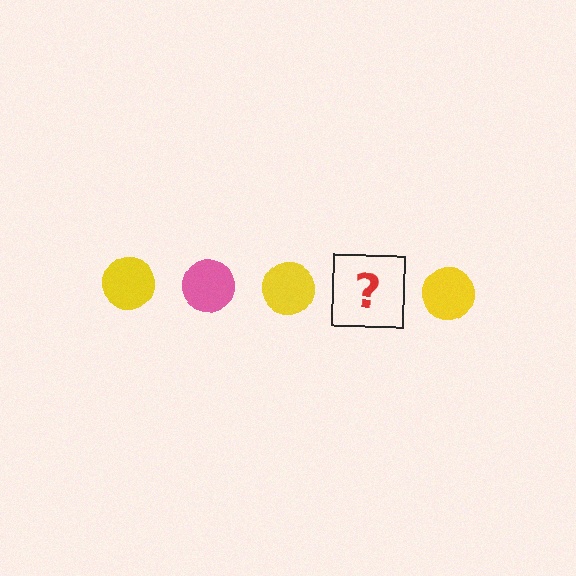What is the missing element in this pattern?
The missing element is a pink circle.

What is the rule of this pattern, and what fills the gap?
The rule is that the pattern cycles through yellow, pink circles. The gap should be filled with a pink circle.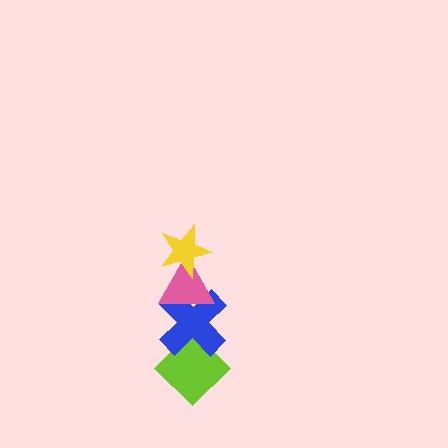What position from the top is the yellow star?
The yellow star is 1st from the top.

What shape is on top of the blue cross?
The pink triangle is on top of the blue cross.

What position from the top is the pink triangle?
The pink triangle is 2nd from the top.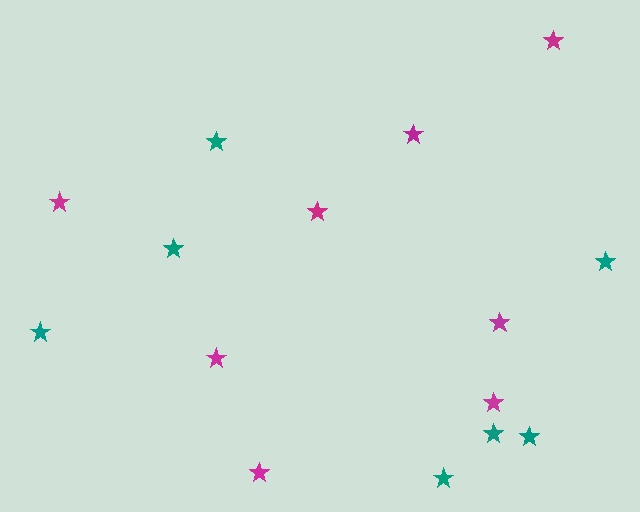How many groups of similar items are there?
There are 2 groups: one group of teal stars (7) and one group of magenta stars (8).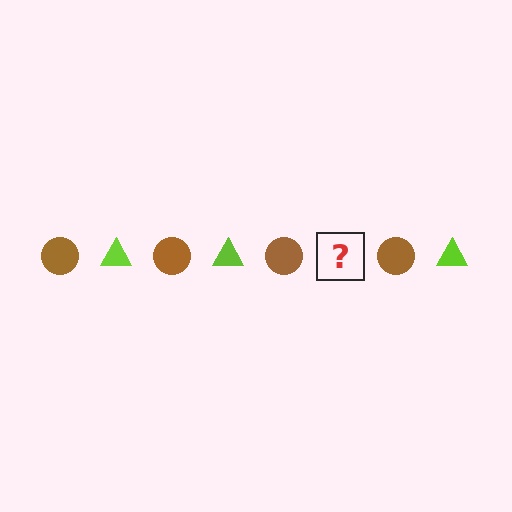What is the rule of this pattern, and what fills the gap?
The rule is that the pattern alternates between brown circle and lime triangle. The gap should be filled with a lime triangle.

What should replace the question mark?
The question mark should be replaced with a lime triangle.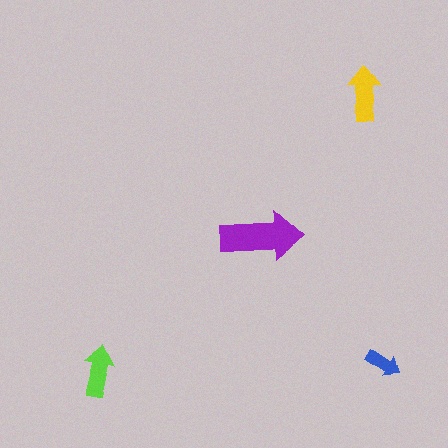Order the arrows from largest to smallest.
the purple one, the yellow one, the lime one, the blue one.